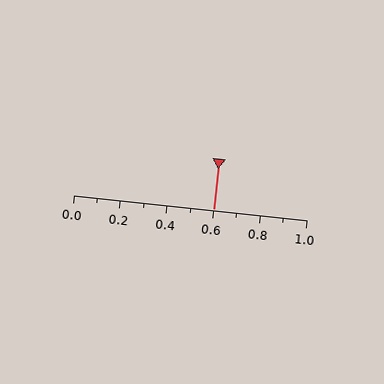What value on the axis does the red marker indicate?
The marker indicates approximately 0.6.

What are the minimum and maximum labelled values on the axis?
The axis runs from 0.0 to 1.0.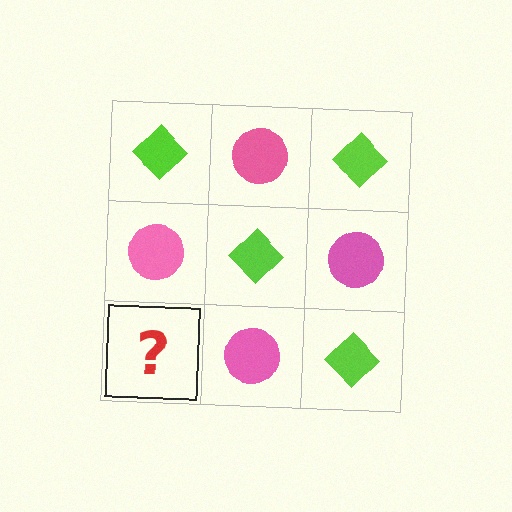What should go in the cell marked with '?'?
The missing cell should contain a lime diamond.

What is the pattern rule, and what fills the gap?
The rule is that it alternates lime diamond and pink circle in a checkerboard pattern. The gap should be filled with a lime diamond.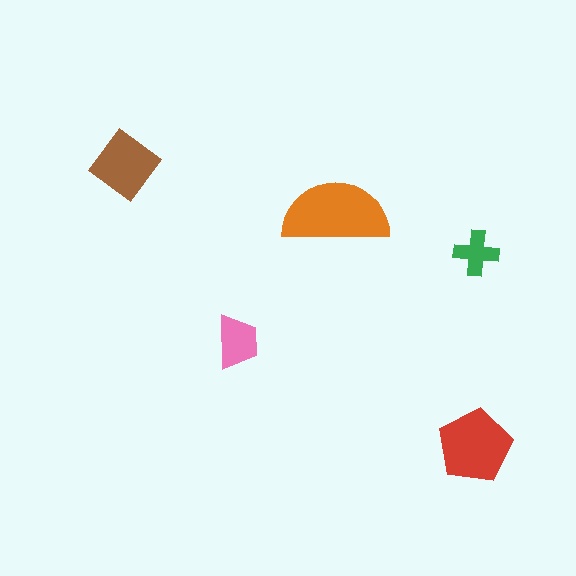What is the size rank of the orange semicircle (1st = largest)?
1st.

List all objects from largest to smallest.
The orange semicircle, the red pentagon, the brown diamond, the pink trapezoid, the green cross.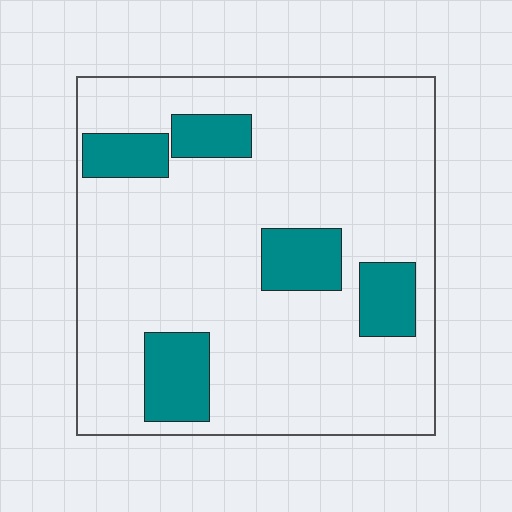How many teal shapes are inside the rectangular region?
5.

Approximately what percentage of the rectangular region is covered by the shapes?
Approximately 20%.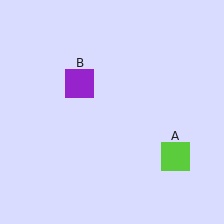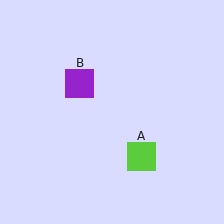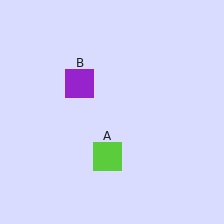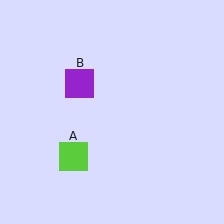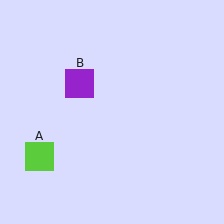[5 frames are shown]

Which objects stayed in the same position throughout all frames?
Purple square (object B) remained stationary.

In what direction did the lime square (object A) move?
The lime square (object A) moved left.